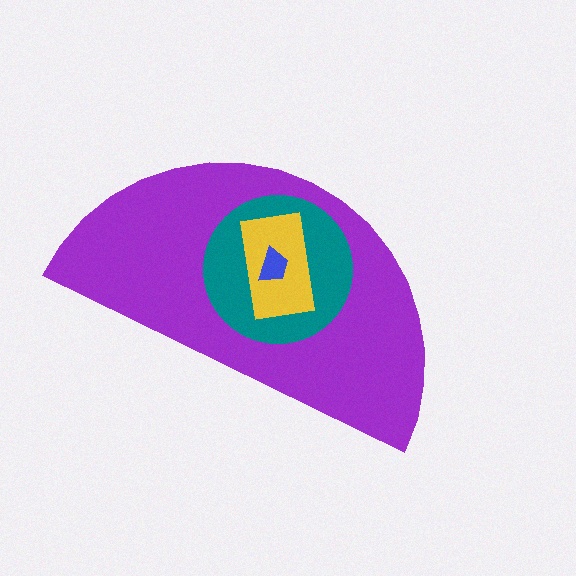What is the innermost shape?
The blue trapezoid.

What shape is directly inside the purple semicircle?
The teal circle.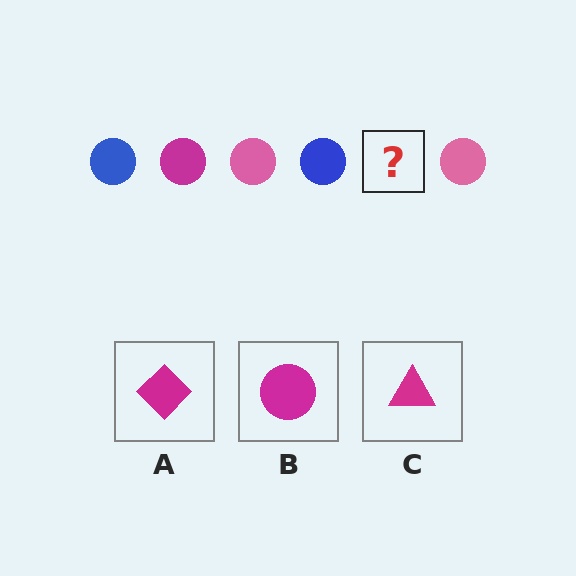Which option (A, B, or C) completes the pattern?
B.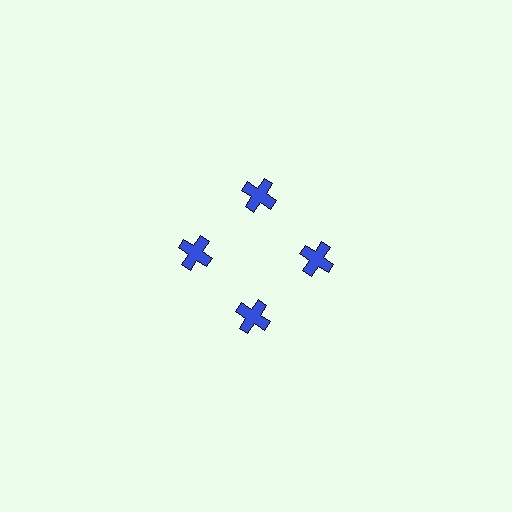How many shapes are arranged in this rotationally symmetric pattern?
There are 4 shapes, arranged in 4 groups of 1.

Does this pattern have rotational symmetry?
Yes, this pattern has 4-fold rotational symmetry. It looks the same after rotating 90 degrees around the center.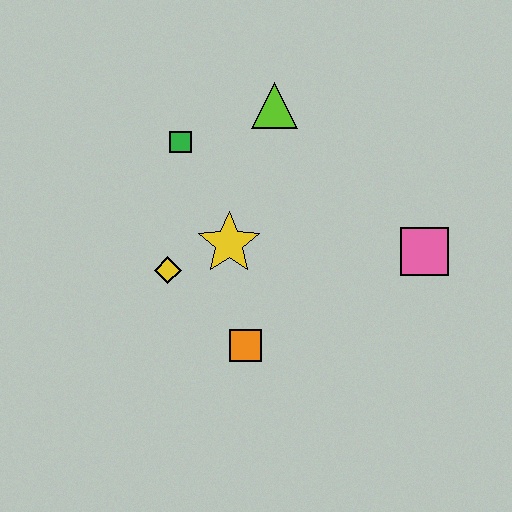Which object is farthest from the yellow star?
The pink square is farthest from the yellow star.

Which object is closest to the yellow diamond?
The yellow star is closest to the yellow diamond.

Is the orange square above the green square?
No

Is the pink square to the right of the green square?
Yes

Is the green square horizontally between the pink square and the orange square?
No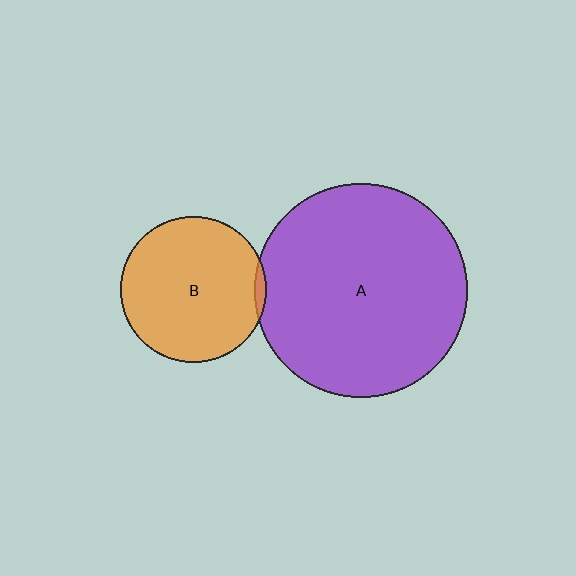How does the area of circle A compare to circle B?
Approximately 2.1 times.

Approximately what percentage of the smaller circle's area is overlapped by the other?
Approximately 5%.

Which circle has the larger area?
Circle A (purple).